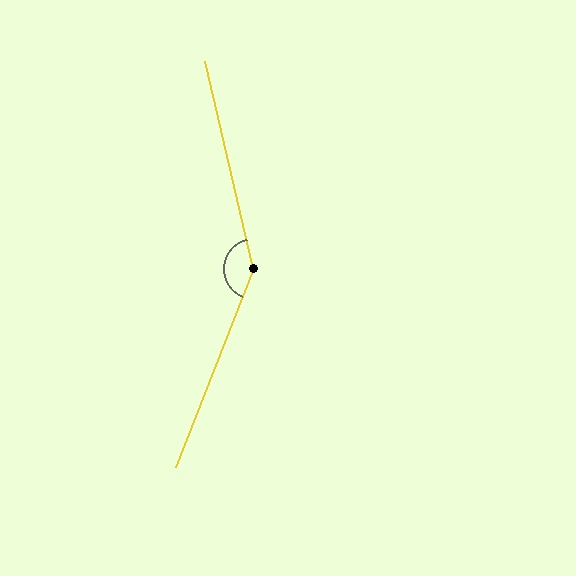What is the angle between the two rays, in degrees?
Approximately 145 degrees.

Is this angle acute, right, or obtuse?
It is obtuse.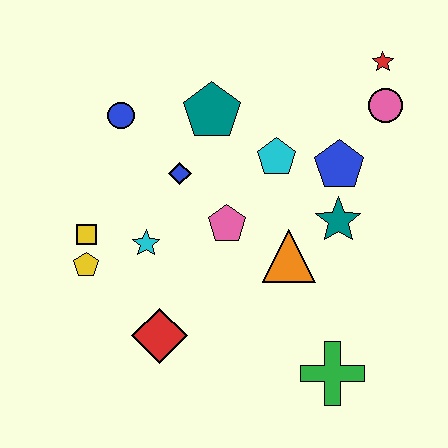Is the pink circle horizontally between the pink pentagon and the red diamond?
No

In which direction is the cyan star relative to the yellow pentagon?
The cyan star is to the right of the yellow pentagon.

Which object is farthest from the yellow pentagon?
The red star is farthest from the yellow pentagon.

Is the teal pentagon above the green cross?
Yes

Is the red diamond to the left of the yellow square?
No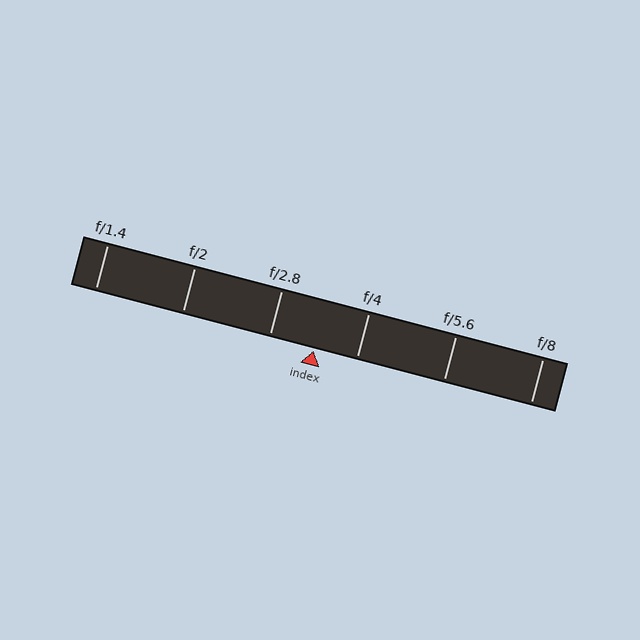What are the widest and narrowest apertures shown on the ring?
The widest aperture shown is f/1.4 and the narrowest is f/8.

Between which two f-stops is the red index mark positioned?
The index mark is between f/2.8 and f/4.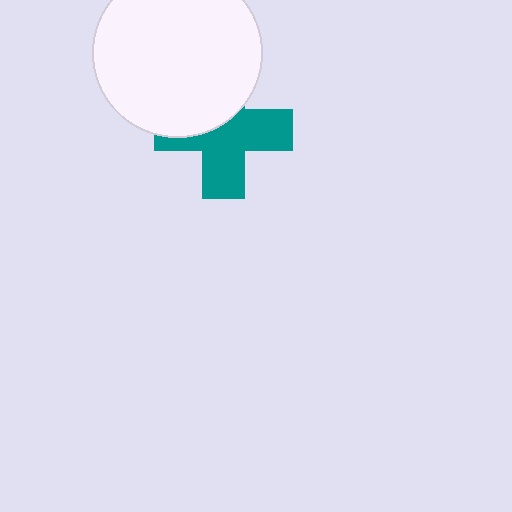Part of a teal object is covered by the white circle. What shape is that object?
It is a cross.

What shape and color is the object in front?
The object in front is a white circle.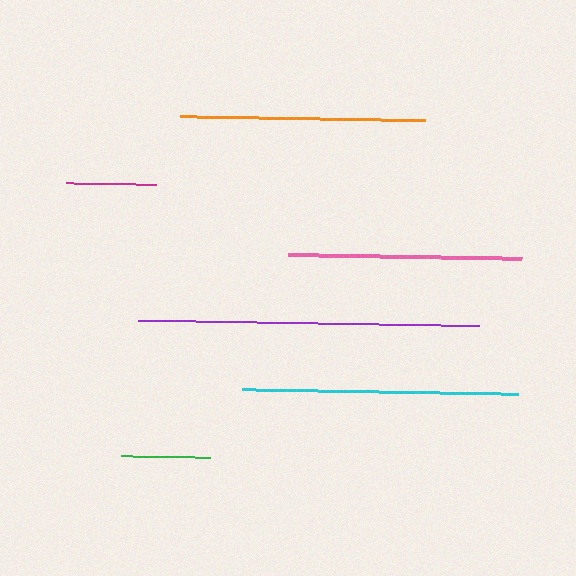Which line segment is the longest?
The purple line is the longest at approximately 341 pixels.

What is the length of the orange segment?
The orange segment is approximately 246 pixels long.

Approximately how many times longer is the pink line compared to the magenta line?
The pink line is approximately 2.6 times the length of the magenta line.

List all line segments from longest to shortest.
From longest to shortest: purple, cyan, orange, pink, magenta, green.